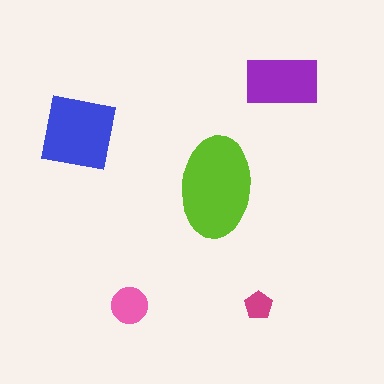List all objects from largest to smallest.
The lime ellipse, the blue square, the purple rectangle, the pink circle, the magenta pentagon.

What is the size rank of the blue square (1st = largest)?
2nd.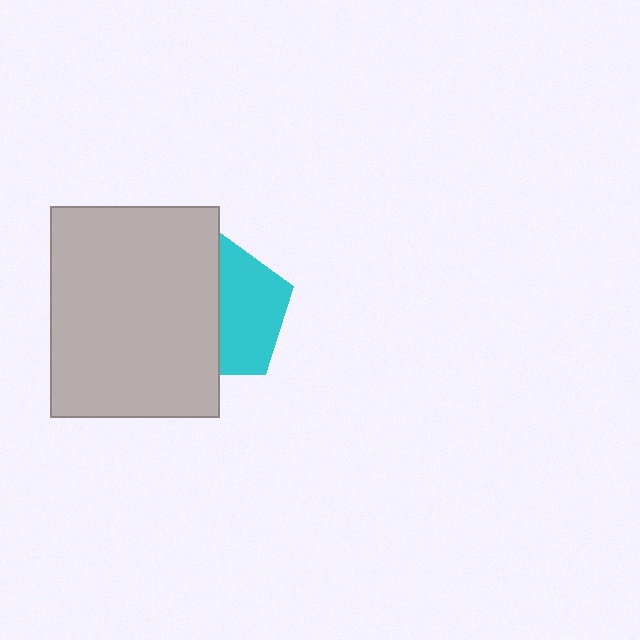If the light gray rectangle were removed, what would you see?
You would see the complete cyan pentagon.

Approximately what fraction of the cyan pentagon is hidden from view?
Roughly 50% of the cyan pentagon is hidden behind the light gray rectangle.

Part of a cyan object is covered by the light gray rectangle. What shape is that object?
It is a pentagon.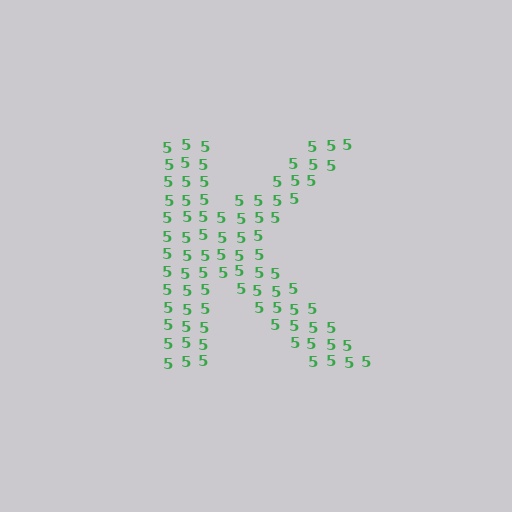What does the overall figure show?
The overall figure shows the letter K.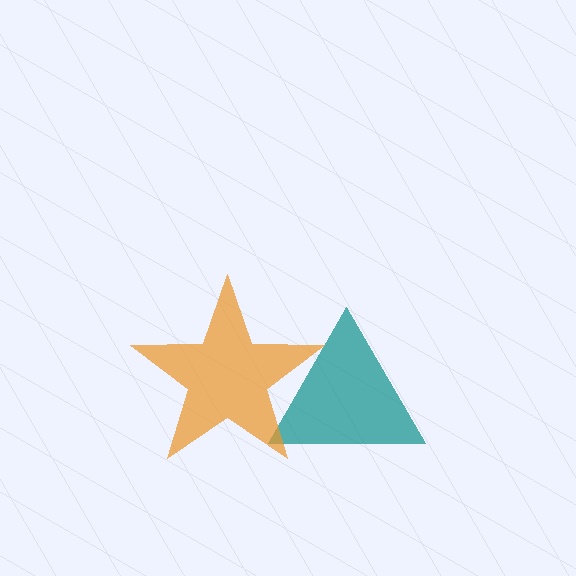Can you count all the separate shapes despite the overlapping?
Yes, there are 2 separate shapes.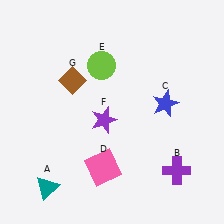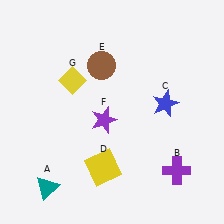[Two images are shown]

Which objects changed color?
D changed from pink to yellow. E changed from lime to brown. G changed from brown to yellow.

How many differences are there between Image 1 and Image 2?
There are 3 differences between the two images.